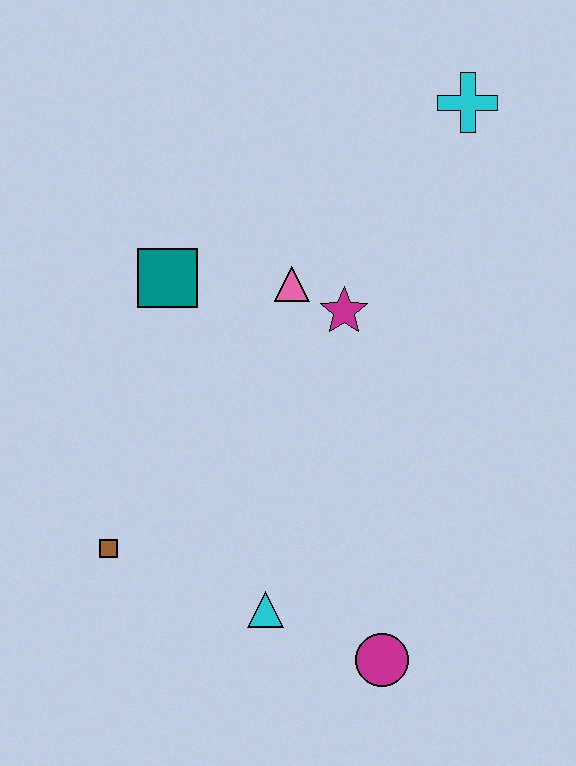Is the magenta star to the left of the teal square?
No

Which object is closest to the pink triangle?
The magenta star is closest to the pink triangle.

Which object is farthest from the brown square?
The cyan cross is farthest from the brown square.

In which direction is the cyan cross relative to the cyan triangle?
The cyan cross is above the cyan triangle.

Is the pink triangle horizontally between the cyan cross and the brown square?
Yes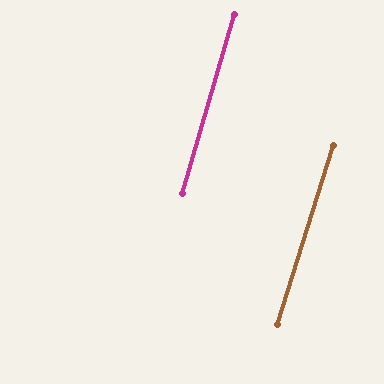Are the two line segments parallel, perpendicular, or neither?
Parallel — their directions differ by only 0.7°.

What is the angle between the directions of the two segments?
Approximately 1 degree.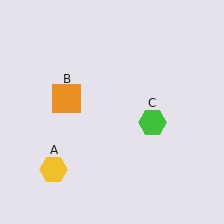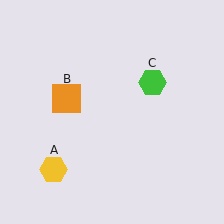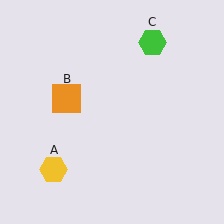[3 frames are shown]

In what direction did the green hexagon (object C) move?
The green hexagon (object C) moved up.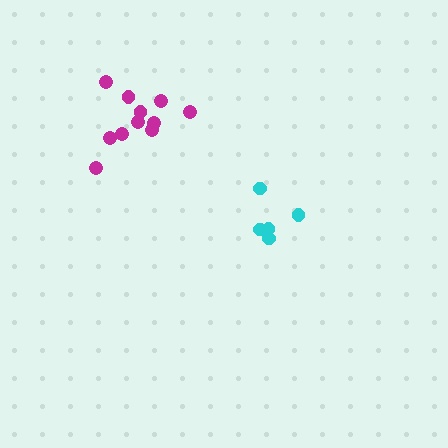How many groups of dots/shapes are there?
There are 2 groups.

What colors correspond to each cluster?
The clusters are colored: magenta, cyan.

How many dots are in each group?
Group 1: 11 dots, Group 2: 5 dots (16 total).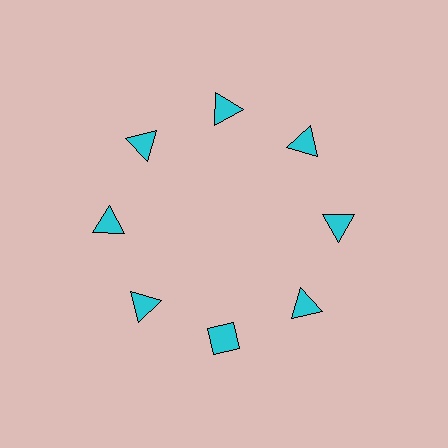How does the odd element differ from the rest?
It has a different shape: diamond instead of triangle.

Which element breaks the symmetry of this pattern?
The cyan diamond at roughly the 6 o'clock position breaks the symmetry. All other shapes are cyan triangles.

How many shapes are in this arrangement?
There are 8 shapes arranged in a ring pattern.